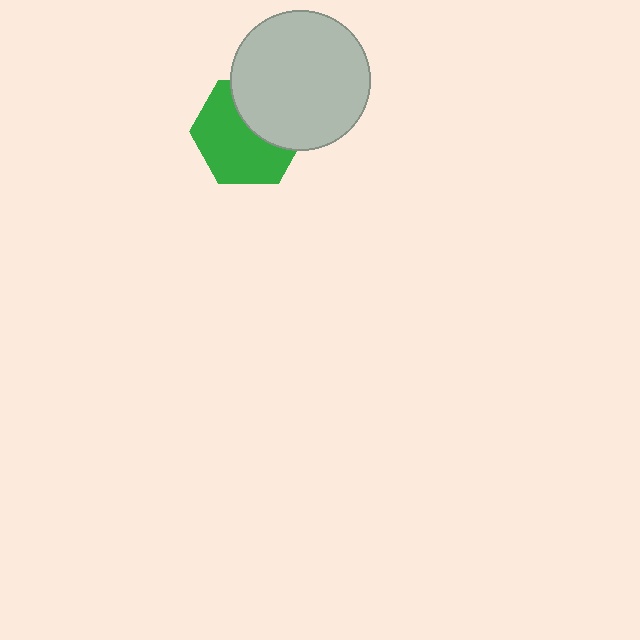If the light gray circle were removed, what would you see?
You would see the complete green hexagon.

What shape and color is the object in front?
The object in front is a light gray circle.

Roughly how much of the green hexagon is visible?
About half of it is visible (roughly 61%).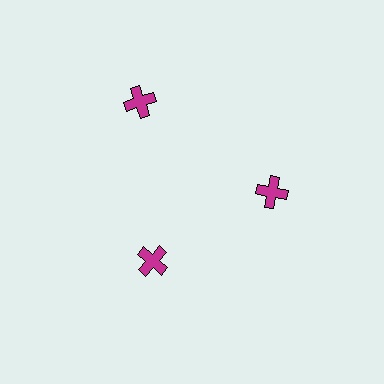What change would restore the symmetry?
The symmetry would be restored by moving it inward, back onto the ring so that all 3 crosses sit at equal angles and equal distance from the center.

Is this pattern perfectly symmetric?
No. The 3 magenta crosses are arranged in a ring, but one element near the 11 o'clock position is pushed outward from the center, breaking the 3-fold rotational symmetry.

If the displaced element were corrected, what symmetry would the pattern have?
It would have 3-fold rotational symmetry — the pattern would map onto itself every 120 degrees.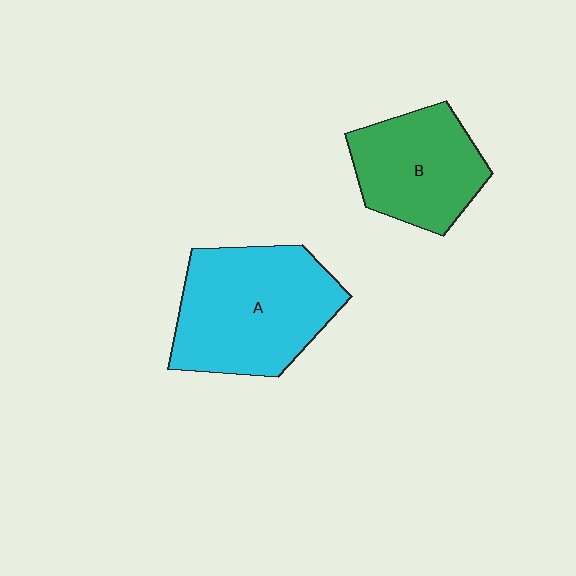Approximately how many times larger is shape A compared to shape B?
Approximately 1.4 times.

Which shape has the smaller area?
Shape B (green).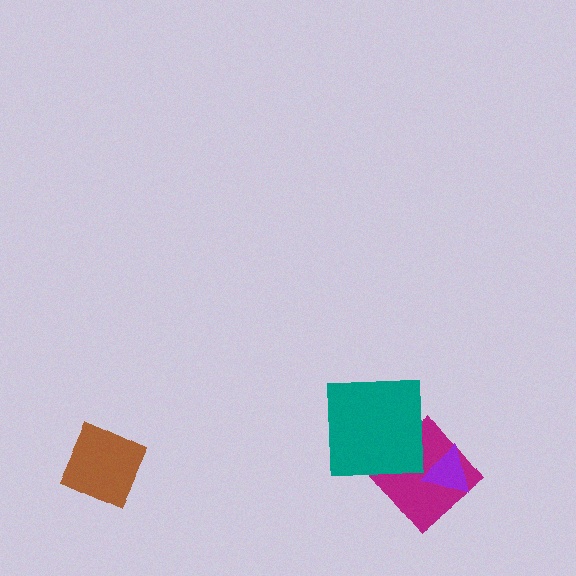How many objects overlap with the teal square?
1 object overlaps with the teal square.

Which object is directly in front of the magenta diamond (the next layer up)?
The purple triangle is directly in front of the magenta diamond.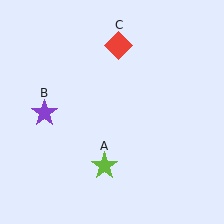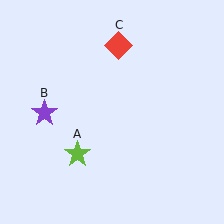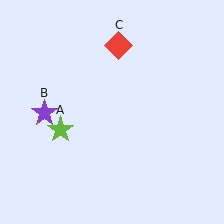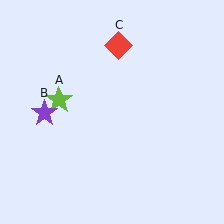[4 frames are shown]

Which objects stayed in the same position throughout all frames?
Purple star (object B) and red diamond (object C) remained stationary.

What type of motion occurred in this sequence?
The lime star (object A) rotated clockwise around the center of the scene.